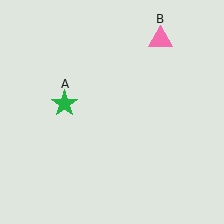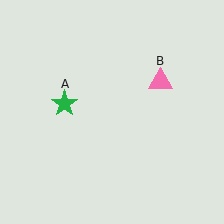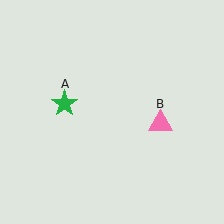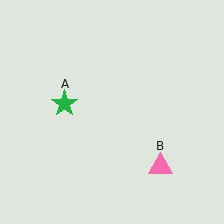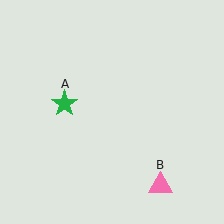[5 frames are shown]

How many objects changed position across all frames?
1 object changed position: pink triangle (object B).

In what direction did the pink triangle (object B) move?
The pink triangle (object B) moved down.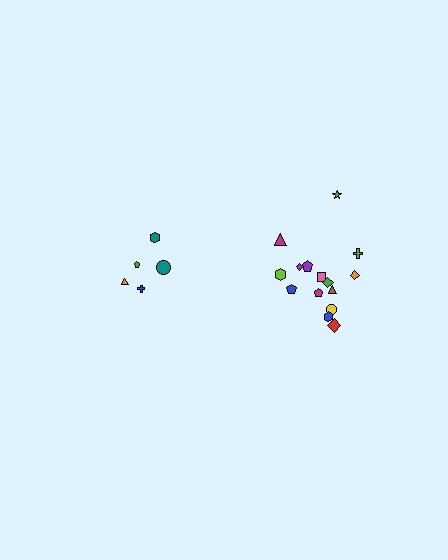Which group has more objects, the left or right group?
The right group.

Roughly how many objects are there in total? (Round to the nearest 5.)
Roughly 20 objects in total.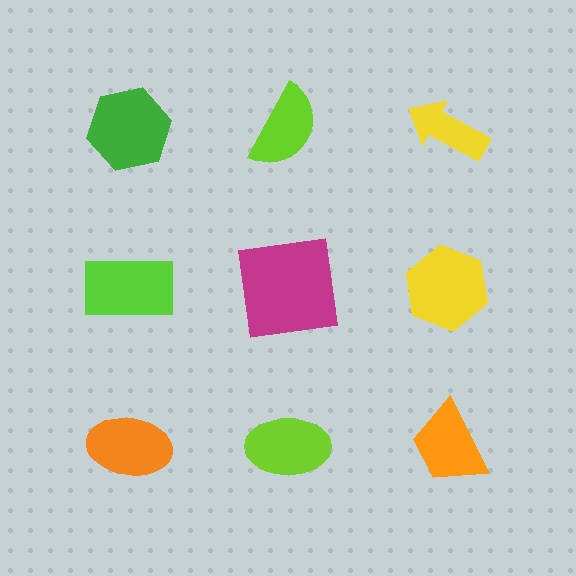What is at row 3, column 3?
An orange trapezoid.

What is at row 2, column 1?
A lime rectangle.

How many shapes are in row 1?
3 shapes.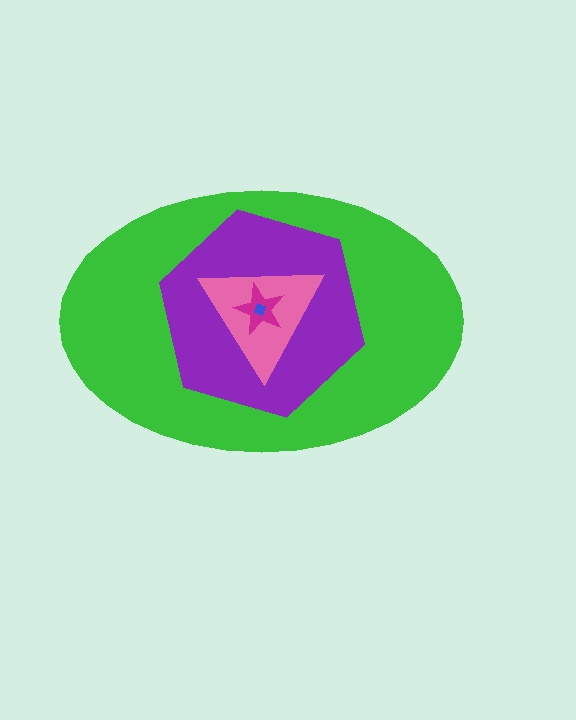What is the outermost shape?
The green ellipse.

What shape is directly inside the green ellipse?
The purple hexagon.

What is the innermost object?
The blue diamond.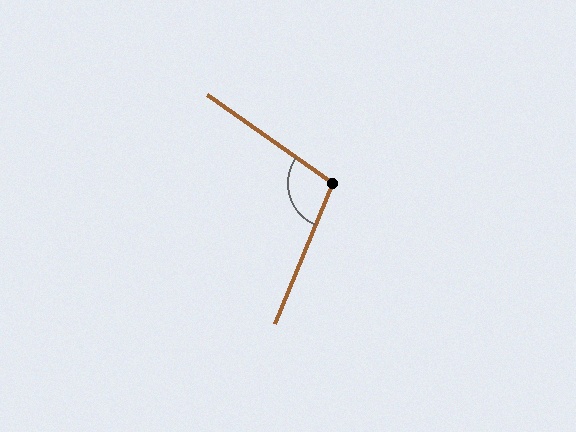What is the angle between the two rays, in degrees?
Approximately 103 degrees.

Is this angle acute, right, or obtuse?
It is obtuse.